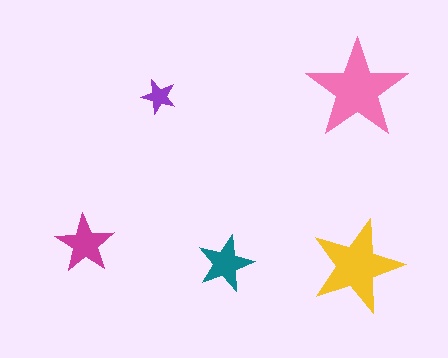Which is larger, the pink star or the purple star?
The pink one.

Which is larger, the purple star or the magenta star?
The magenta one.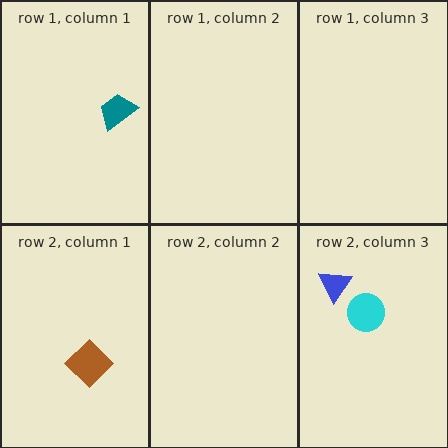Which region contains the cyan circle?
The row 2, column 3 region.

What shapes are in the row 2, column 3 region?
The blue triangle, the cyan circle.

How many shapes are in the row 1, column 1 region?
1.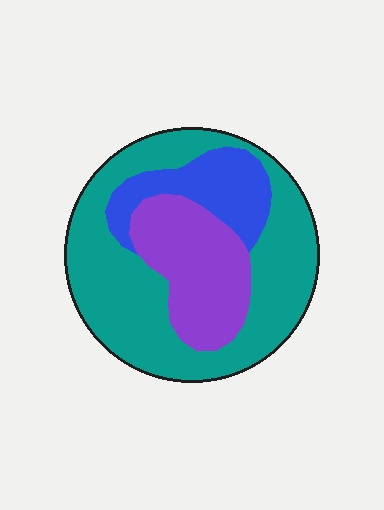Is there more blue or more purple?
Purple.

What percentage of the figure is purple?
Purple covers 25% of the figure.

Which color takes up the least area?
Blue, at roughly 15%.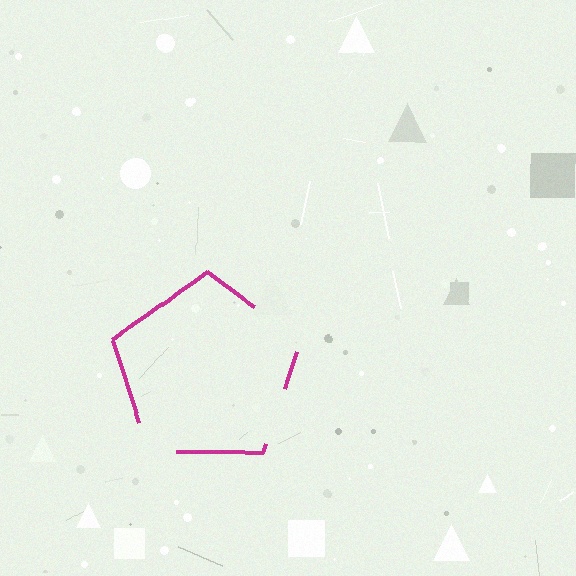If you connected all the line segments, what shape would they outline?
They would outline a pentagon.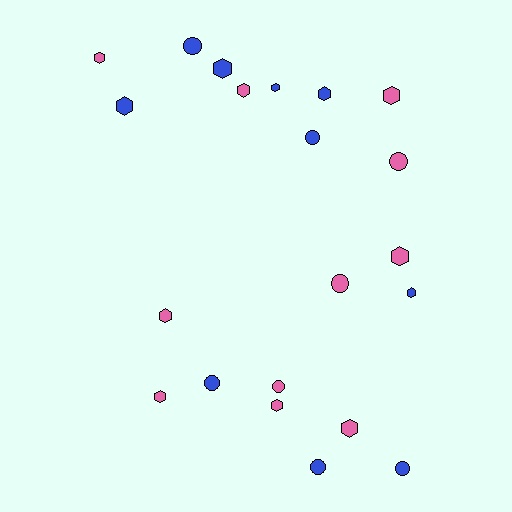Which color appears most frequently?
Pink, with 11 objects.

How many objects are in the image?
There are 21 objects.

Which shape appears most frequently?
Hexagon, with 13 objects.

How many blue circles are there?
There are 5 blue circles.